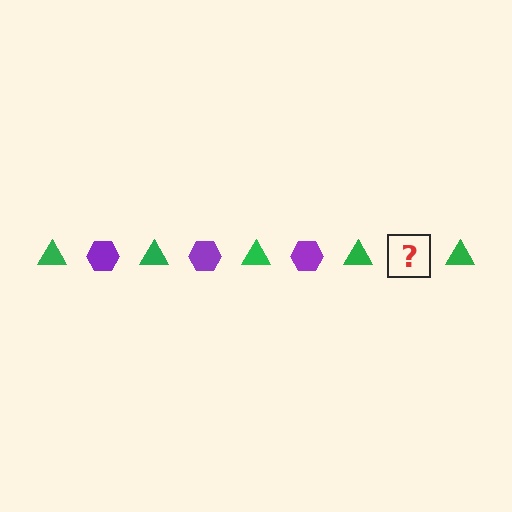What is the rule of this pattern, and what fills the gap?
The rule is that the pattern alternates between green triangle and purple hexagon. The gap should be filled with a purple hexagon.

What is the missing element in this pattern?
The missing element is a purple hexagon.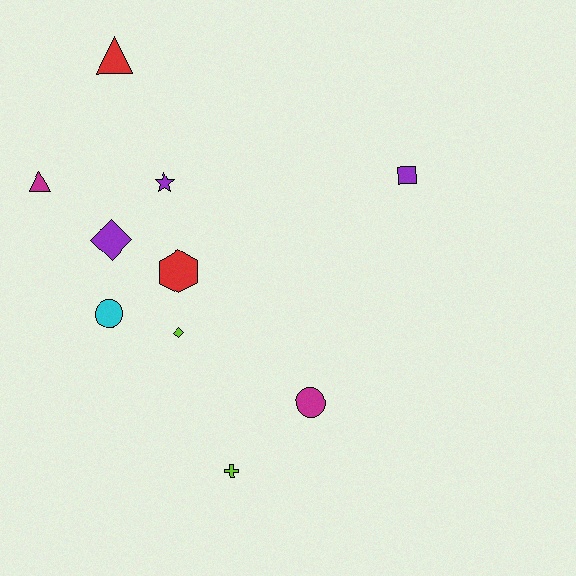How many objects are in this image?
There are 10 objects.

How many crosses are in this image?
There is 1 cross.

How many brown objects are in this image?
There are no brown objects.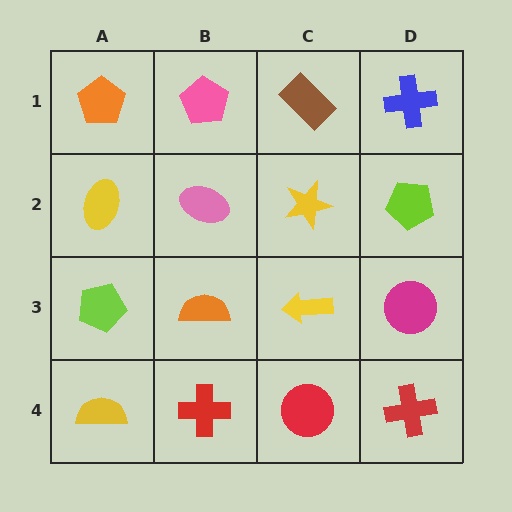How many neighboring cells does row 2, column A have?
3.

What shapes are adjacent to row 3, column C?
A yellow star (row 2, column C), a red circle (row 4, column C), an orange semicircle (row 3, column B), a magenta circle (row 3, column D).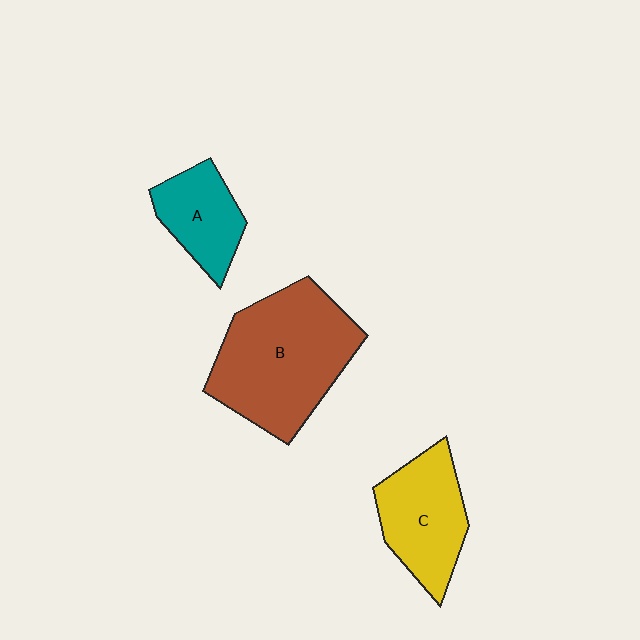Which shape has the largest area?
Shape B (brown).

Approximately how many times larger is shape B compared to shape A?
Approximately 2.3 times.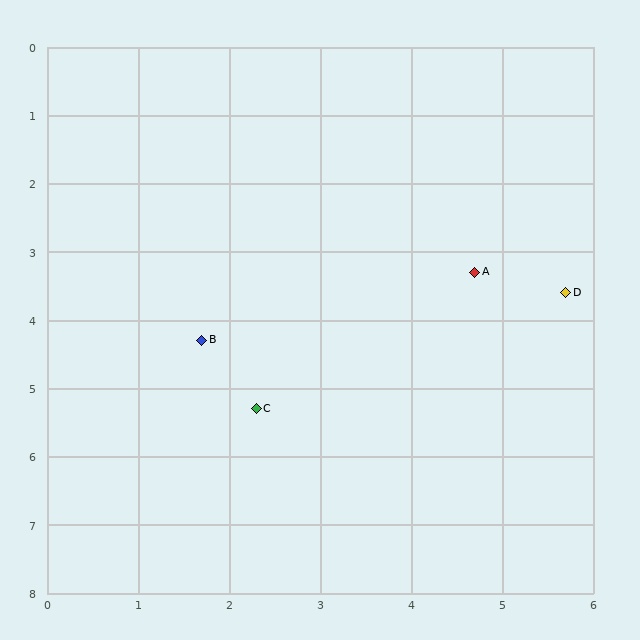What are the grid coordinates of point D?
Point D is at approximately (5.7, 3.6).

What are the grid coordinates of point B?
Point B is at approximately (1.7, 4.3).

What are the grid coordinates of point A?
Point A is at approximately (4.7, 3.3).